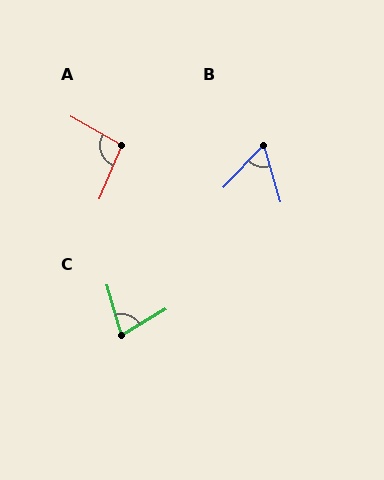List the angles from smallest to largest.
B (60°), C (75°), A (96°).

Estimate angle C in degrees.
Approximately 75 degrees.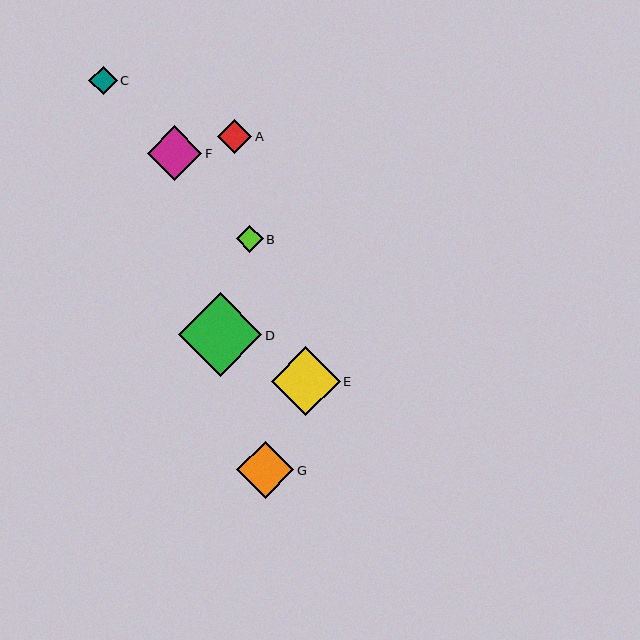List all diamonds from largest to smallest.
From largest to smallest: D, E, G, F, A, C, B.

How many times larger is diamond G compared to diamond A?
Diamond G is approximately 1.7 times the size of diamond A.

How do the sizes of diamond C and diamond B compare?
Diamond C and diamond B are approximately the same size.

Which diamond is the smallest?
Diamond B is the smallest with a size of approximately 27 pixels.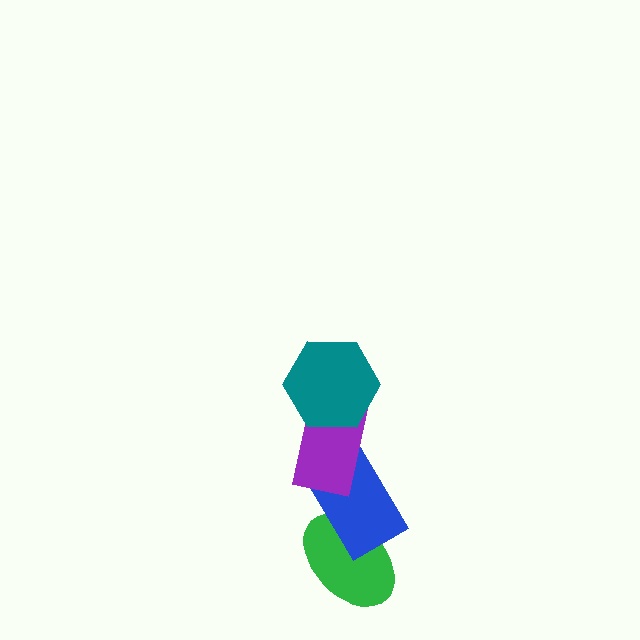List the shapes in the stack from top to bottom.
From top to bottom: the teal hexagon, the purple rectangle, the blue rectangle, the green ellipse.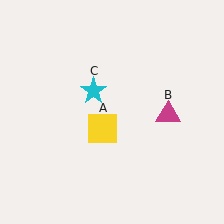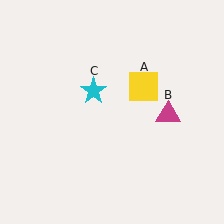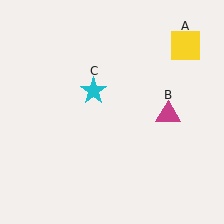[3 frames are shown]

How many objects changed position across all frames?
1 object changed position: yellow square (object A).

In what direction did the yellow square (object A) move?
The yellow square (object A) moved up and to the right.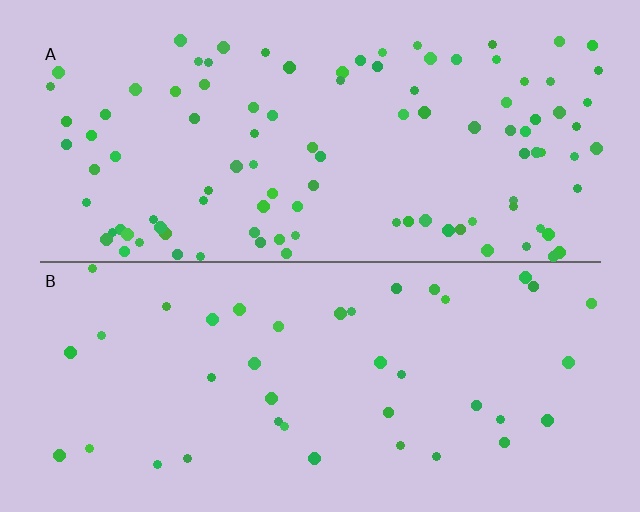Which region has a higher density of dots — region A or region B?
A (the top).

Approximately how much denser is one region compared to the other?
Approximately 2.5× — region A over region B.